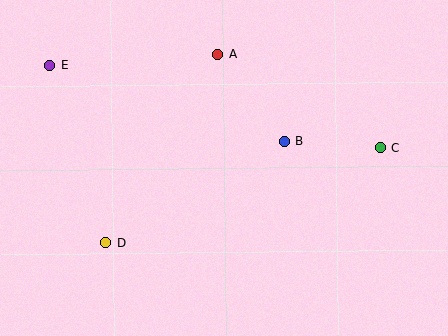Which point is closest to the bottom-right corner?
Point C is closest to the bottom-right corner.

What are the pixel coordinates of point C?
Point C is at (380, 148).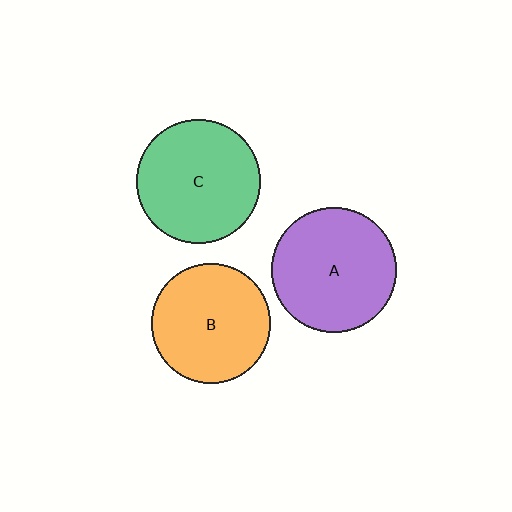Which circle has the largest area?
Circle A (purple).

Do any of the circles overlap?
No, none of the circles overlap.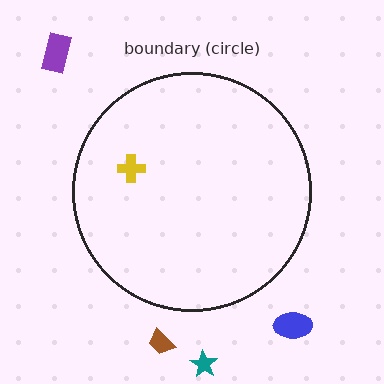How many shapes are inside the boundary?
1 inside, 4 outside.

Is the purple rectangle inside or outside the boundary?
Outside.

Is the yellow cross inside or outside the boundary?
Inside.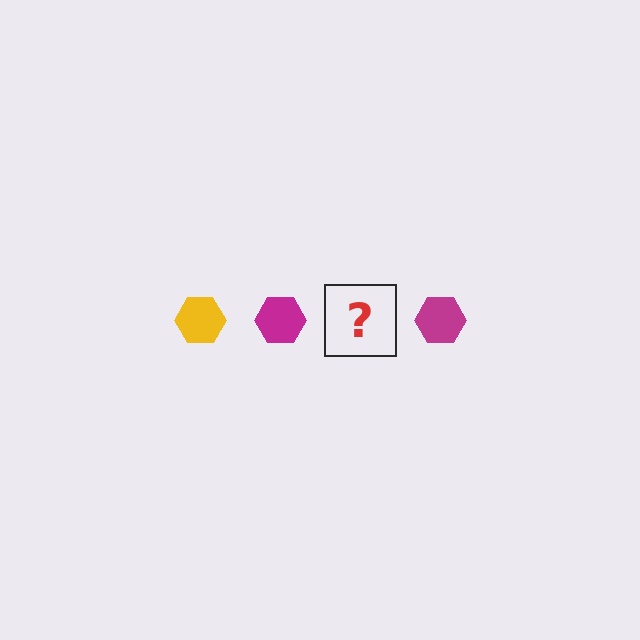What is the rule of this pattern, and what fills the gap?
The rule is that the pattern cycles through yellow, magenta hexagons. The gap should be filled with a yellow hexagon.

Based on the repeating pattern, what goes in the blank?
The blank should be a yellow hexagon.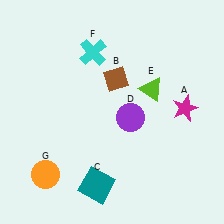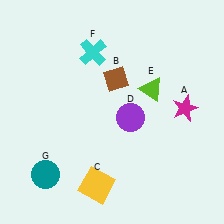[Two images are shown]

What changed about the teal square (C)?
In Image 1, C is teal. In Image 2, it changed to yellow.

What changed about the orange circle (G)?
In Image 1, G is orange. In Image 2, it changed to teal.